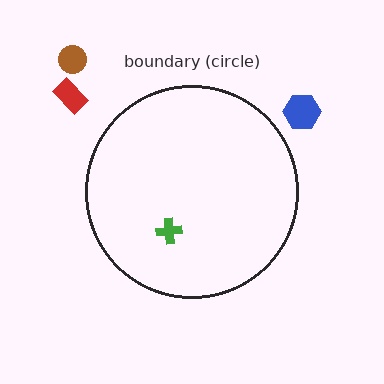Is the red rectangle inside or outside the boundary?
Outside.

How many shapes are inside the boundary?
1 inside, 3 outside.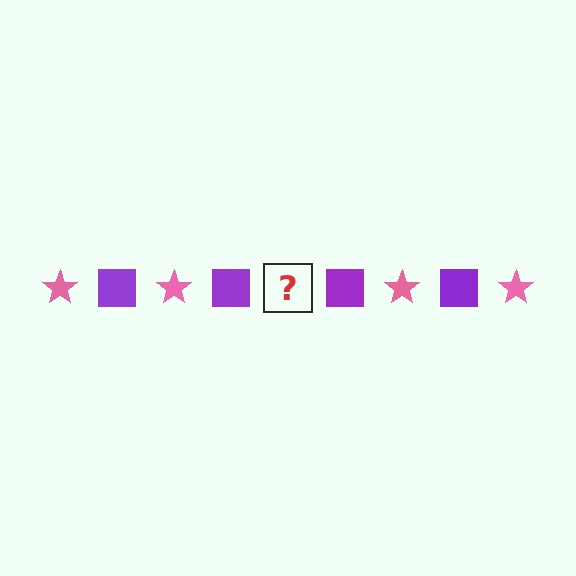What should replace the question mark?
The question mark should be replaced with a pink star.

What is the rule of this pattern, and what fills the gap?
The rule is that the pattern alternates between pink star and purple square. The gap should be filled with a pink star.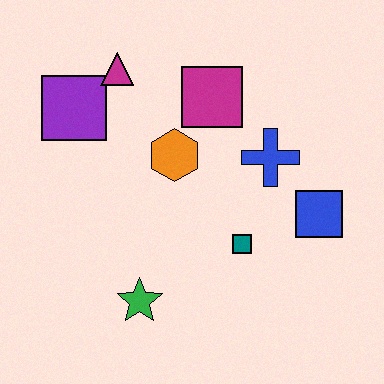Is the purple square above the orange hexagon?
Yes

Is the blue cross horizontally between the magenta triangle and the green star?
No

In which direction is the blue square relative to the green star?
The blue square is to the right of the green star.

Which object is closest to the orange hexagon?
The magenta square is closest to the orange hexagon.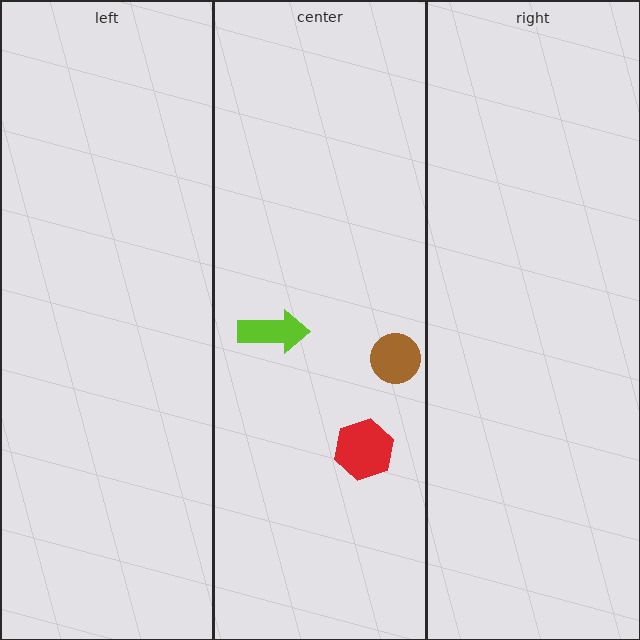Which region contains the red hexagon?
The center region.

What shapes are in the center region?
The red hexagon, the lime arrow, the brown circle.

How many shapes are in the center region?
3.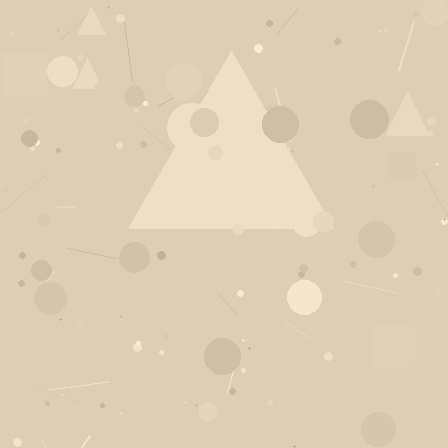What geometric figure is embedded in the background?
A triangle is embedded in the background.